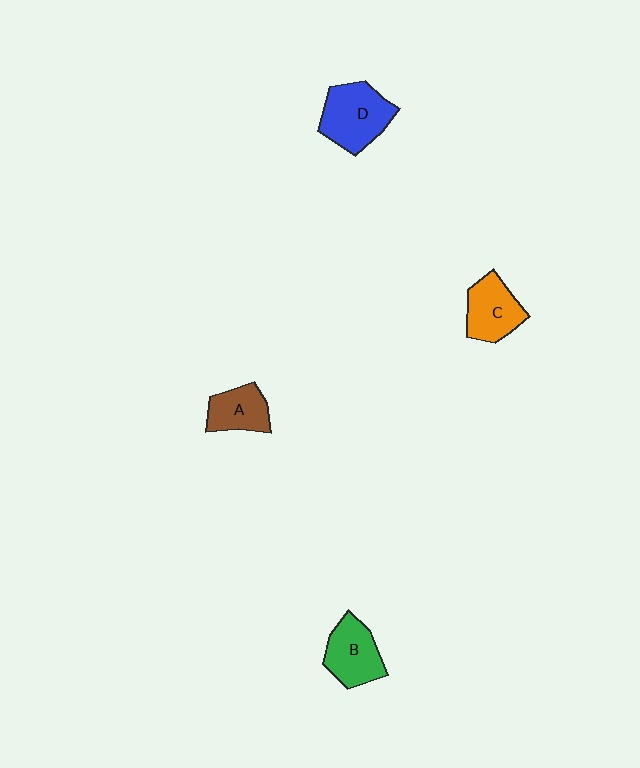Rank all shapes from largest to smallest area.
From largest to smallest: D (blue), B (green), C (orange), A (brown).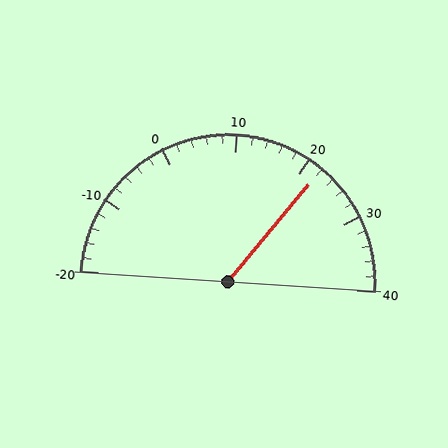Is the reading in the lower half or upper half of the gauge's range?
The reading is in the upper half of the range (-20 to 40).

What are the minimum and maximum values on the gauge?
The gauge ranges from -20 to 40.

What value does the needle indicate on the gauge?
The needle indicates approximately 22.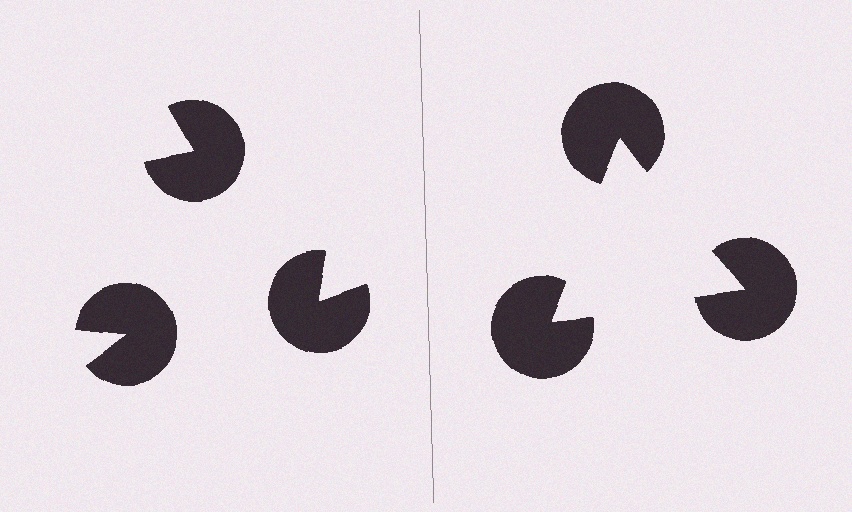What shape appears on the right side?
An illusory triangle.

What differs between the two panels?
The pac-man discs are positioned identically on both sides; only the wedge orientations differ. On the right they align to a triangle; on the left they are misaligned.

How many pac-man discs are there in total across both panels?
6 — 3 on each side.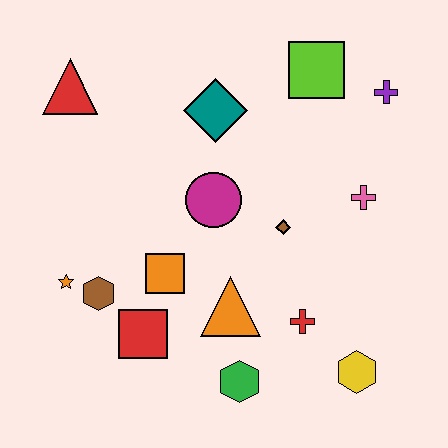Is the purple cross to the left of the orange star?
No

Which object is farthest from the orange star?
The purple cross is farthest from the orange star.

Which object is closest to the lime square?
The purple cross is closest to the lime square.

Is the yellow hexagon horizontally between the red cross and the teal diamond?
No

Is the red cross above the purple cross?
No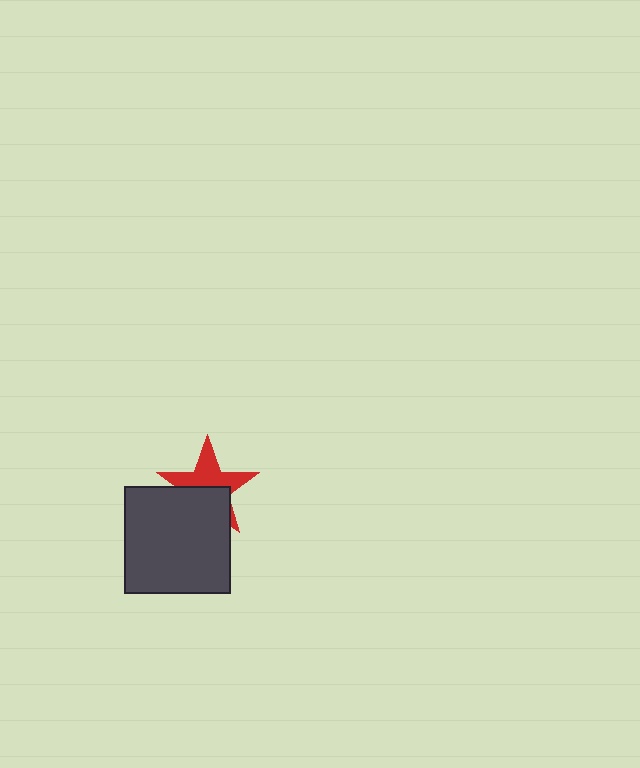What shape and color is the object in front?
The object in front is a dark gray square.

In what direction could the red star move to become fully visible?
The red star could move up. That would shift it out from behind the dark gray square entirely.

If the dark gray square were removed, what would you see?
You would see the complete red star.